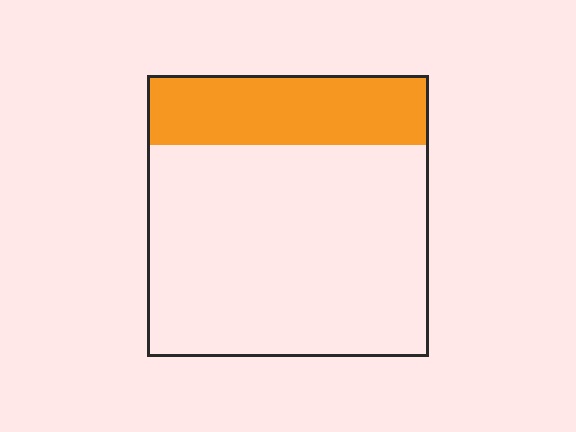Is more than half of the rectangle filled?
No.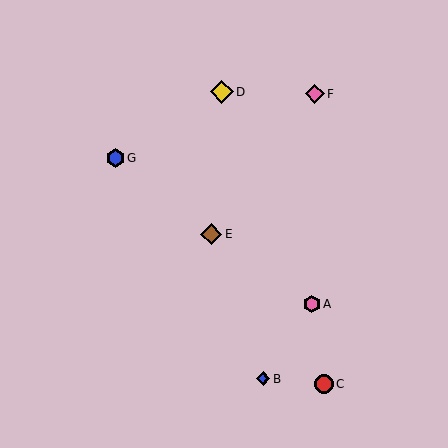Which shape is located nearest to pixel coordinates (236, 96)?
The yellow diamond (labeled D) at (222, 92) is nearest to that location.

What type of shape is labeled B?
Shape B is a blue diamond.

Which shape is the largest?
The yellow diamond (labeled D) is the largest.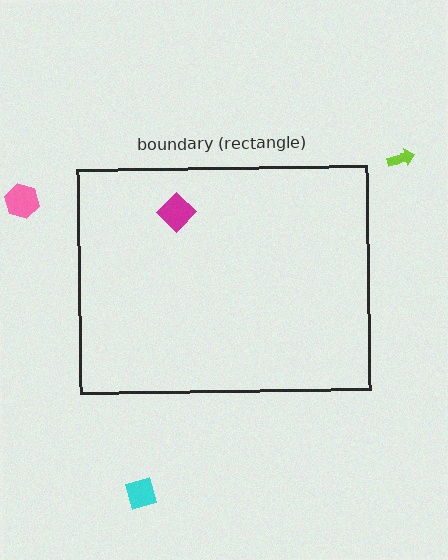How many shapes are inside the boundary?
1 inside, 3 outside.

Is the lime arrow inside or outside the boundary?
Outside.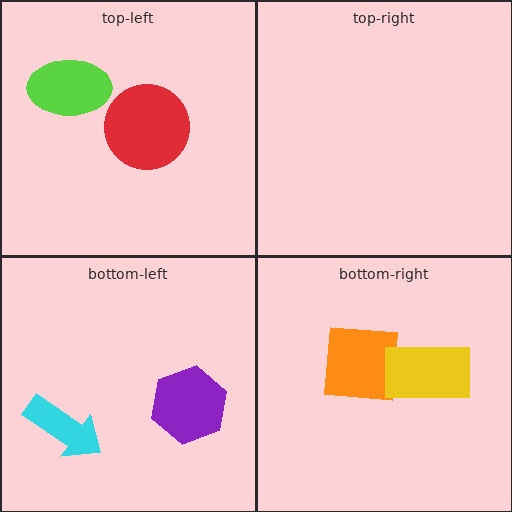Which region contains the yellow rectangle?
The bottom-right region.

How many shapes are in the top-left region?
2.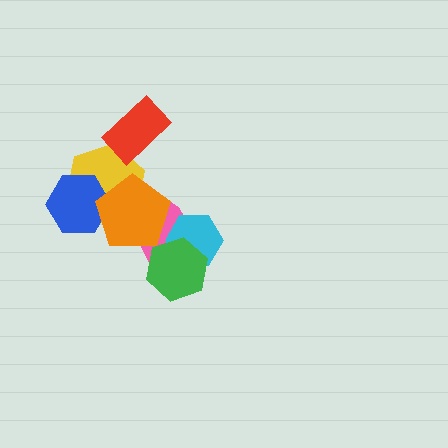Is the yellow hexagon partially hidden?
Yes, it is partially covered by another shape.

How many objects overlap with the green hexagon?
2 objects overlap with the green hexagon.